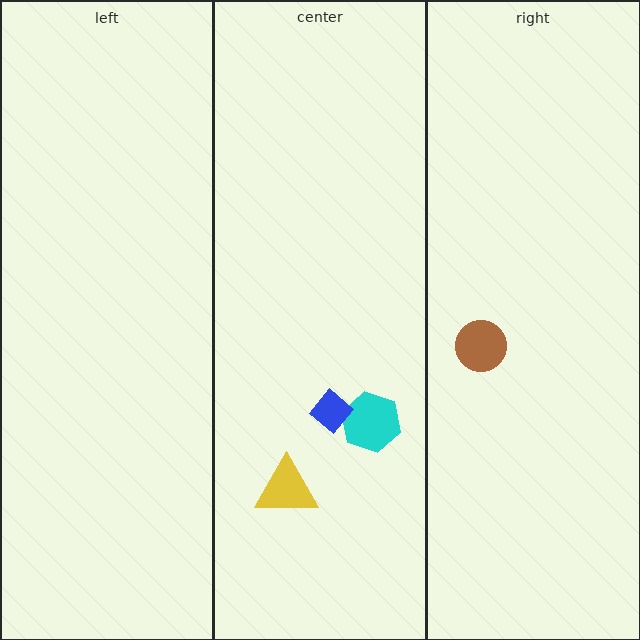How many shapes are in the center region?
3.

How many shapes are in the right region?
1.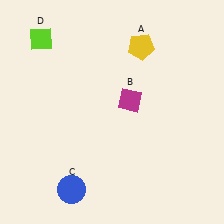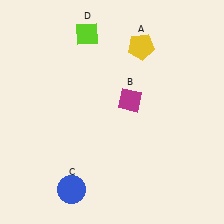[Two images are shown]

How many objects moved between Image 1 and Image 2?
1 object moved between the two images.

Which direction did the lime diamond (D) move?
The lime diamond (D) moved right.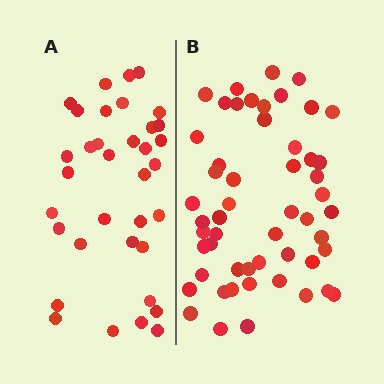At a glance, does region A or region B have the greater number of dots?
Region B (the right region) has more dots.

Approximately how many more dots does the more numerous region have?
Region B has approximately 20 more dots than region A.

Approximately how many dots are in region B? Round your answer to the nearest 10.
About 50 dots. (The exact count is 53, which rounds to 50.)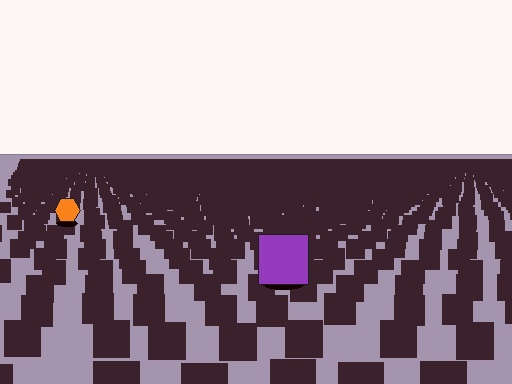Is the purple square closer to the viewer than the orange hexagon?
Yes. The purple square is closer — you can tell from the texture gradient: the ground texture is coarser near it.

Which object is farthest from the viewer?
The orange hexagon is farthest from the viewer. It appears smaller and the ground texture around it is denser.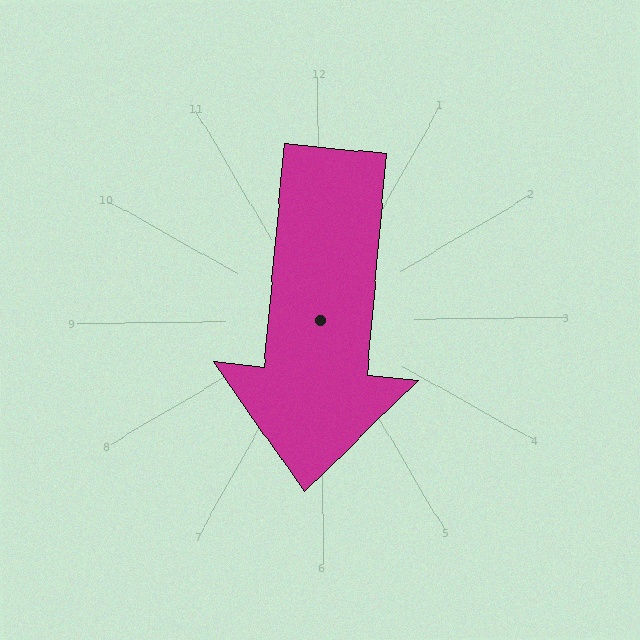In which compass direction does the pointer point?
South.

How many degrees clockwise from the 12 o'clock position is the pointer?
Approximately 186 degrees.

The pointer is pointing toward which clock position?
Roughly 6 o'clock.